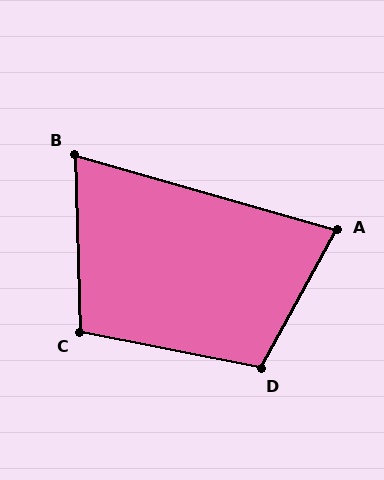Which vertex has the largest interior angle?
D, at approximately 108 degrees.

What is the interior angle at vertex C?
Approximately 103 degrees (obtuse).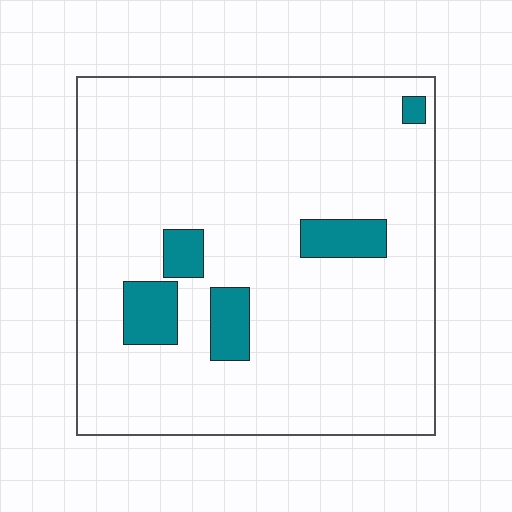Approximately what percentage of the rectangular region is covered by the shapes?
Approximately 10%.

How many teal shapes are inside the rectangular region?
5.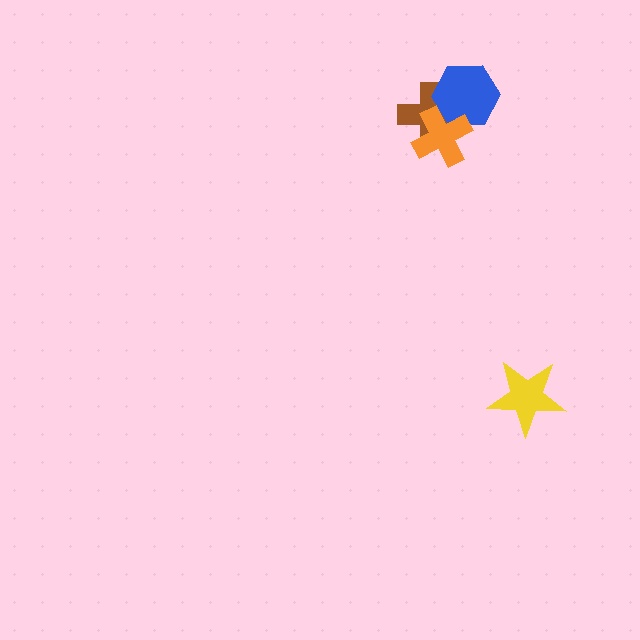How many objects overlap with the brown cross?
2 objects overlap with the brown cross.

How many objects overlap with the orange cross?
2 objects overlap with the orange cross.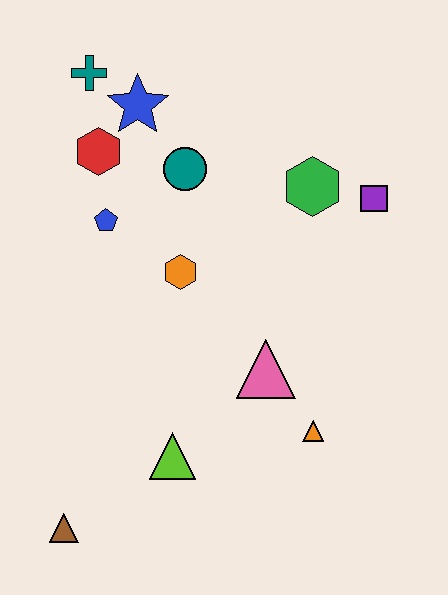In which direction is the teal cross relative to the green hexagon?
The teal cross is to the left of the green hexagon.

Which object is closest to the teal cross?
The blue star is closest to the teal cross.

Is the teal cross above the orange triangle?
Yes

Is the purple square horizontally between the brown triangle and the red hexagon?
No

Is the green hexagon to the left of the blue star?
No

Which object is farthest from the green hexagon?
The brown triangle is farthest from the green hexagon.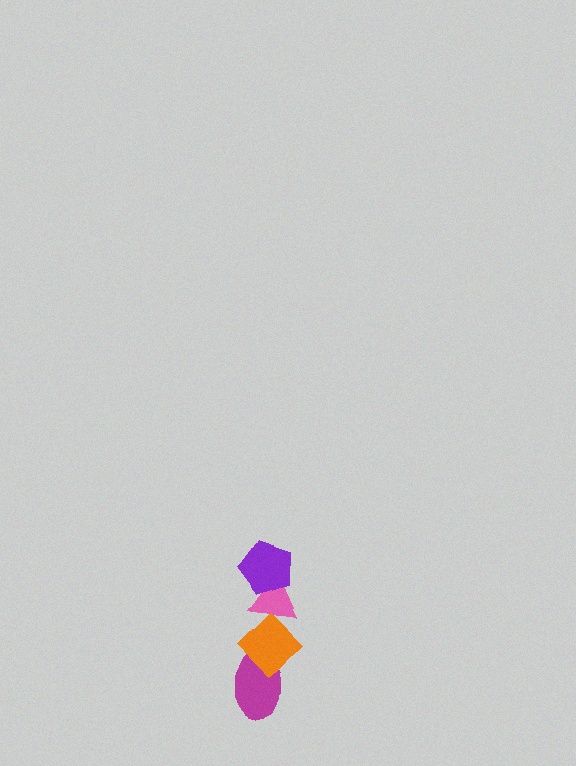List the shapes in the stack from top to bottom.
From top to bottom: the purple pentagon, the pink triangle, the orange diamond, the magenta ellipse.